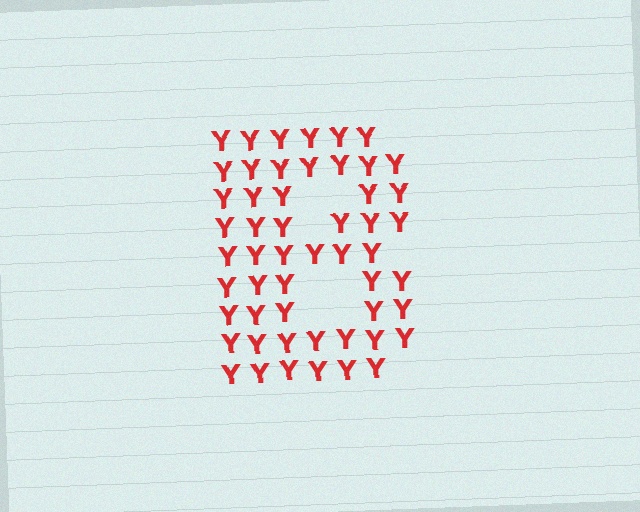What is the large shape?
The large shape is the letter B.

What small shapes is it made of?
It is made of small letter Y's.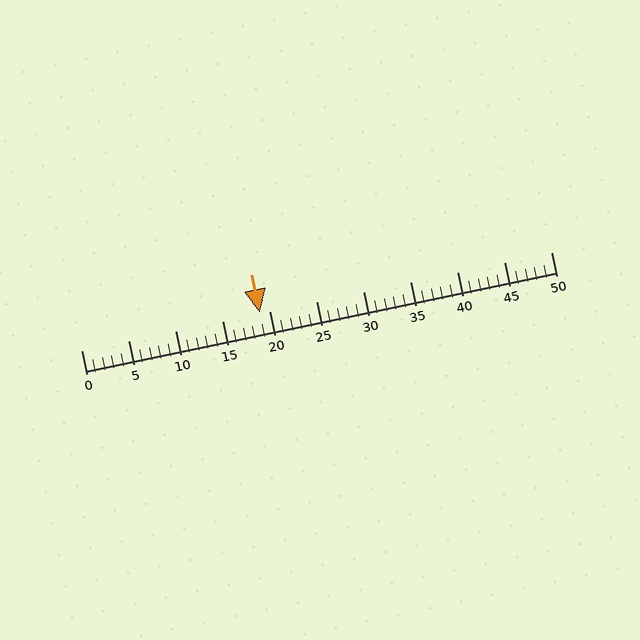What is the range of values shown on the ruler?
The ruler shows values from 0 to 50.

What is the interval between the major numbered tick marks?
The major tick marks are spaced 5 units apart.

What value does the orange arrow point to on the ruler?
The orange arrow points to approximately 19.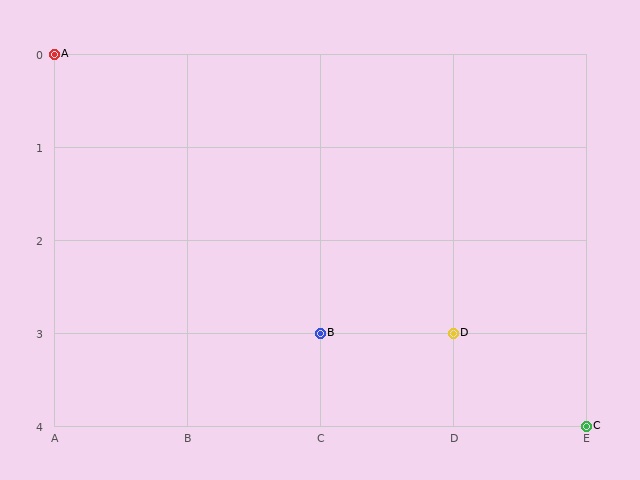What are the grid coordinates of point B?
Point B is at grid coordinates (C, 3).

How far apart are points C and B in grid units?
Points C and B are 2 columns and 1 row apart (about 2.2 grid units diagonally).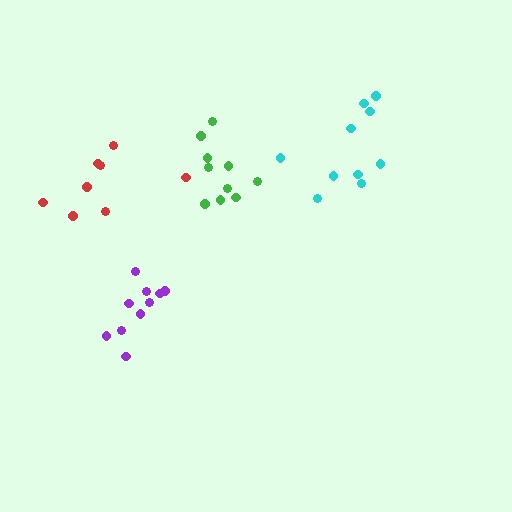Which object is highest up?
The cyan cluster is topmost.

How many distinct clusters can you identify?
There are 4 distinct clusters.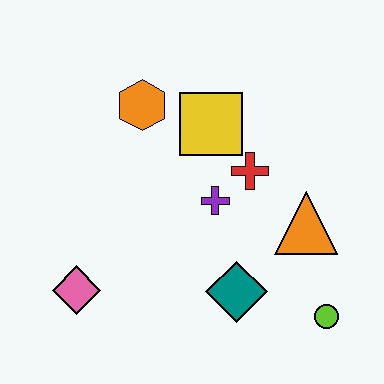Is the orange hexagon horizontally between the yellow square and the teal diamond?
No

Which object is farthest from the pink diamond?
The lime circle is farthest from the pink diamond.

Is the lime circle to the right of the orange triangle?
Yes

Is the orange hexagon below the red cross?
No